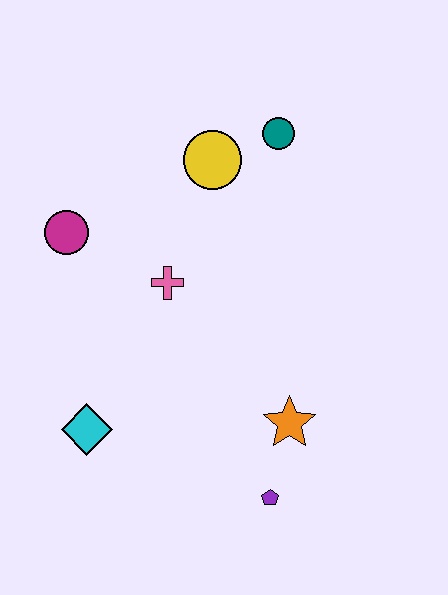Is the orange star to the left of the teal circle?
No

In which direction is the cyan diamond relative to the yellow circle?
The cyan diamond is below the yellow circle.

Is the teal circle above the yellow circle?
Yes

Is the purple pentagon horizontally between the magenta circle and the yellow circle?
No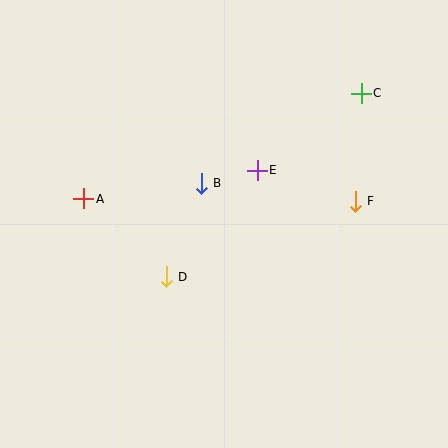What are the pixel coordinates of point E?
Point E is at (257, 171).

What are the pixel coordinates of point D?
Point D is at (166, 277).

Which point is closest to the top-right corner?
Point C is closest to the top-right corner.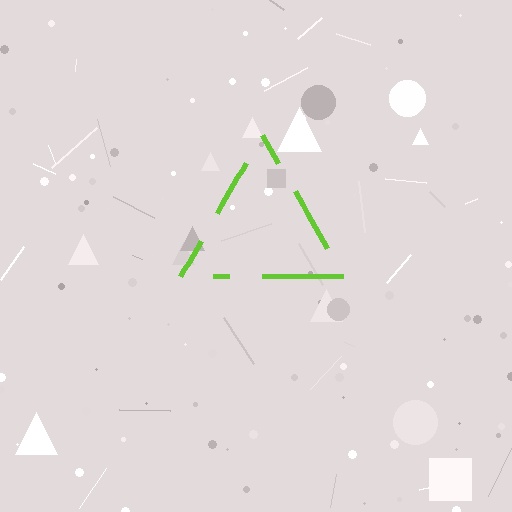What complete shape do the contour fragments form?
The contour fragments form a triangle.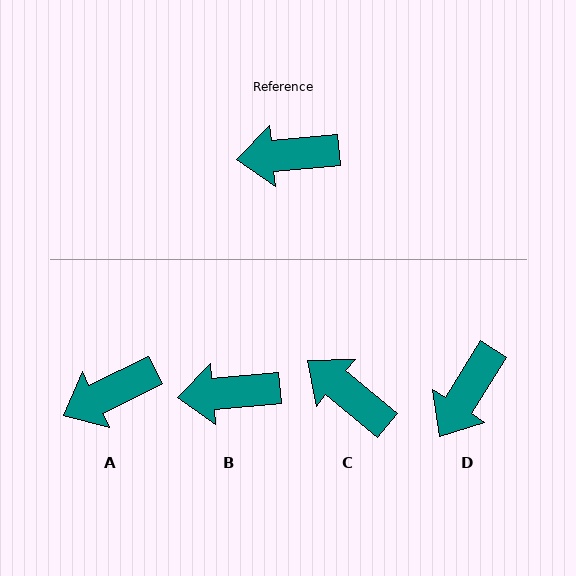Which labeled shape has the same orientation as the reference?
B.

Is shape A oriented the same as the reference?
No, it is off by about 21 degrees.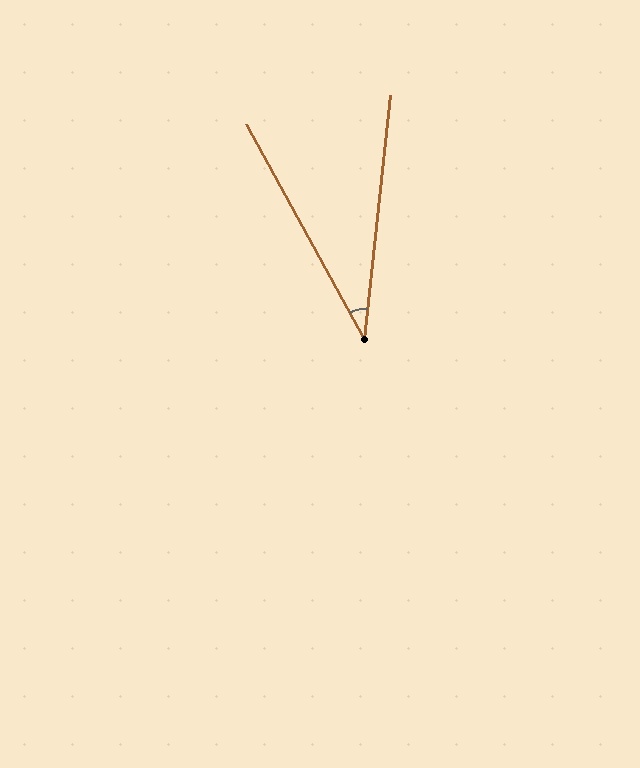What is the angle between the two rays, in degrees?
Approximately 35 degrees.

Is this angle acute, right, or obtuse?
It is acute.